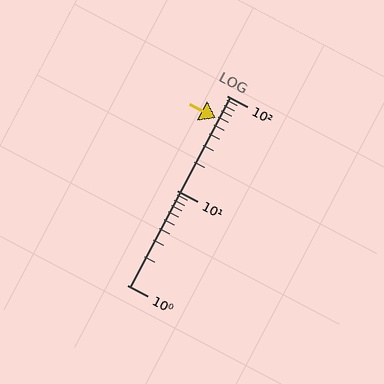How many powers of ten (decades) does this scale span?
The scale spans 2 decades, from 1 to 100.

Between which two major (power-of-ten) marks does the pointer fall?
The pointer is between 10 and 100.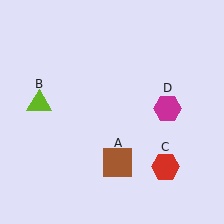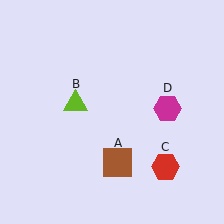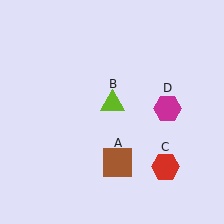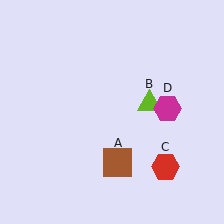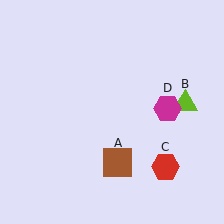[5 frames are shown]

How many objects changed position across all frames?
1 object changed position: lime triangle (object B).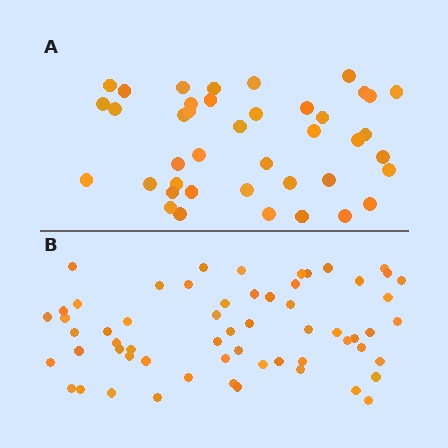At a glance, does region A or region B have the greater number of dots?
Region B (the bottom region) has more dots.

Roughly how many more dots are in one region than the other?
Region B has approximately 20 more dots than region A.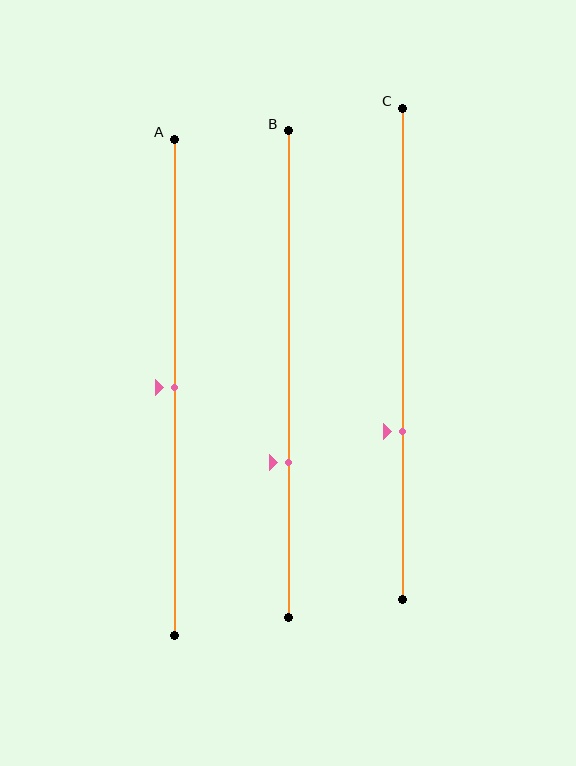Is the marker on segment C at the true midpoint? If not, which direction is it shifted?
No, the marker on segment C is shifted downward by about 16% of the segment length.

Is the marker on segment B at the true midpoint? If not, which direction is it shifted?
No, the marker on segment B is shifted downward by about 18% of the segment length.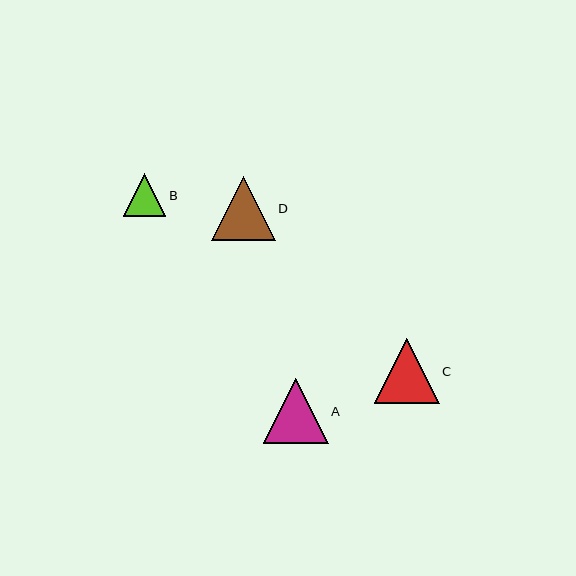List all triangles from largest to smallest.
From largest to smallest: C, A, D, B.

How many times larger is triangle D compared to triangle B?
Triangle D is approximately 1.5 times the size of triangle B.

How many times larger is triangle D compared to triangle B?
Triangle D is approximately 1.5 times the size of triangle B.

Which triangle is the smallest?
Triangle B is the smallest with a size of approximately 43 pixels.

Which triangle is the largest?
Triangle C is the largest with a size of approximately 65 pixels.